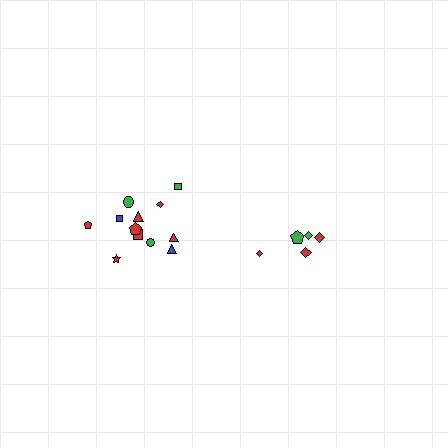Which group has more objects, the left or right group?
The left group.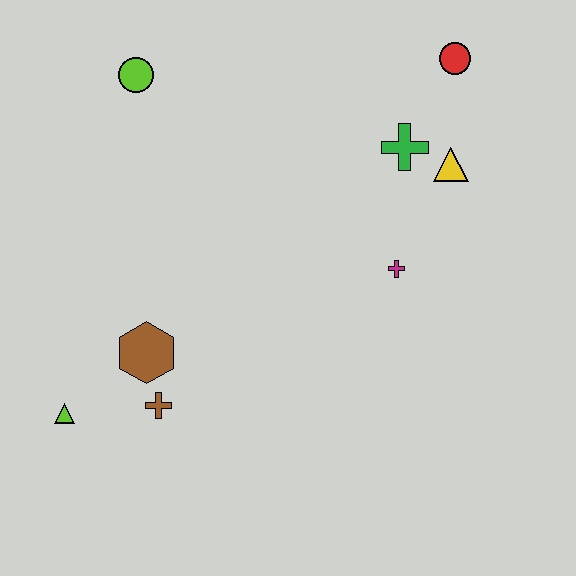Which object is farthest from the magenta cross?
The lime triangle is farthest from the magenta cross.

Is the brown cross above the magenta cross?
No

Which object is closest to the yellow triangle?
The green cross is closest to the yellow triangle.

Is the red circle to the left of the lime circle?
No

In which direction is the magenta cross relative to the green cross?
The magenta cross is below the green cross.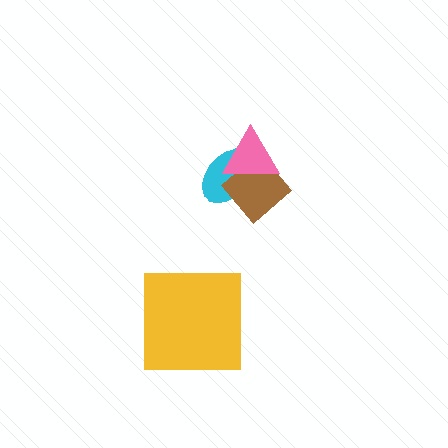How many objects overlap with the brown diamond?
2 objects overlap with the brown diamond.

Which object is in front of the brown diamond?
The pink triangle is in front of the brown diamond.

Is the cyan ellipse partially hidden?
Yes, it is partially covered by another shape.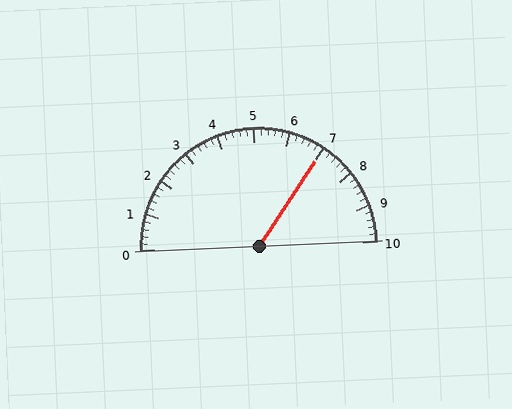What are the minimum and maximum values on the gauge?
The gauge ranges from 0 to 10.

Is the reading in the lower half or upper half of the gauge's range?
The reading is in the upper half of the range (0 to 10).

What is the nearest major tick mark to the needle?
The nearest major tick mark is 7.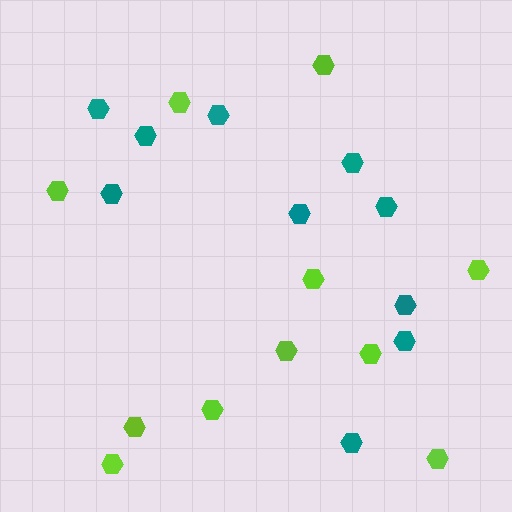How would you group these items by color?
There are 2 groups: one group of teal hexagons (10) and one group of lime hexagons (11).